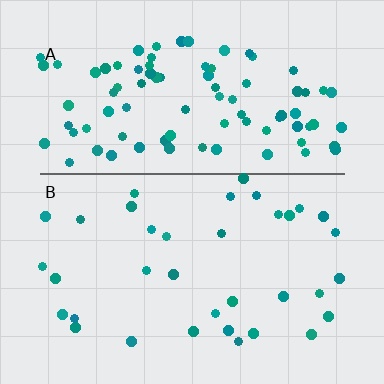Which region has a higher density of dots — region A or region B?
A (the top).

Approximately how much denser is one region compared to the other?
Approximately 2.6× — region A over region B.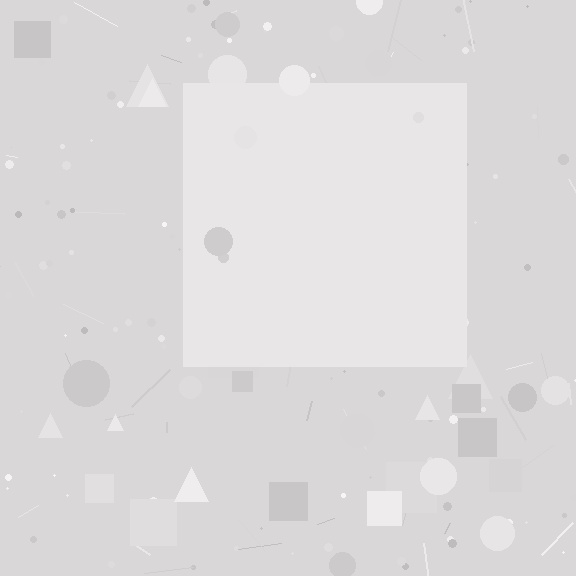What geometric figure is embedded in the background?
A square is embedded in the background.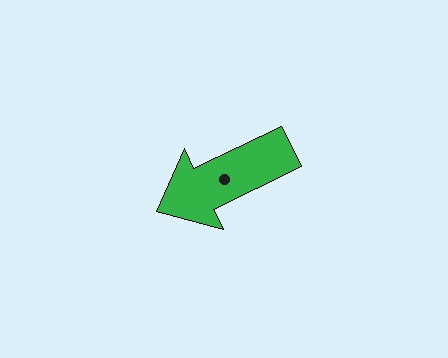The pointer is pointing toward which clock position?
Roughly 8 o'clock.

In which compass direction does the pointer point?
Southwest.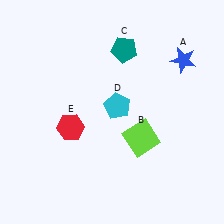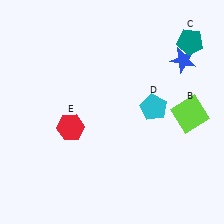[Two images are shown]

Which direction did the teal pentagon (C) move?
The teal pentagon (C) moved right.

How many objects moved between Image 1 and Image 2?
3 objects moved between the two images.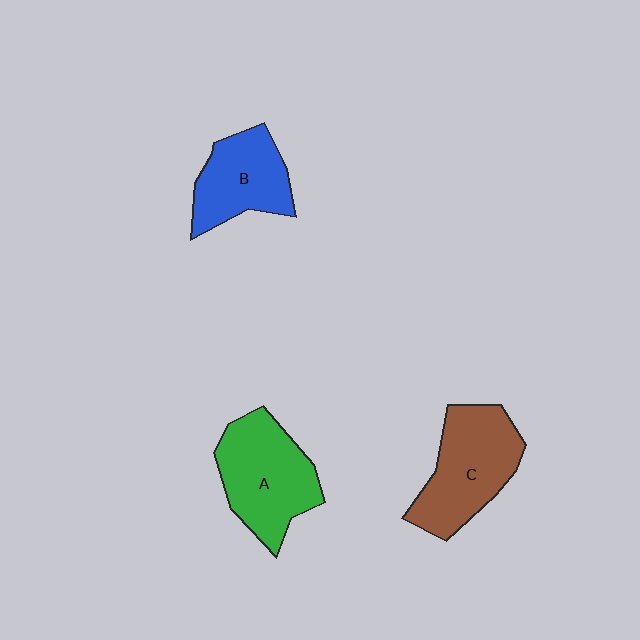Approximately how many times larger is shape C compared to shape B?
Approximately 1.3 times.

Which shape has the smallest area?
Shape B (blue).